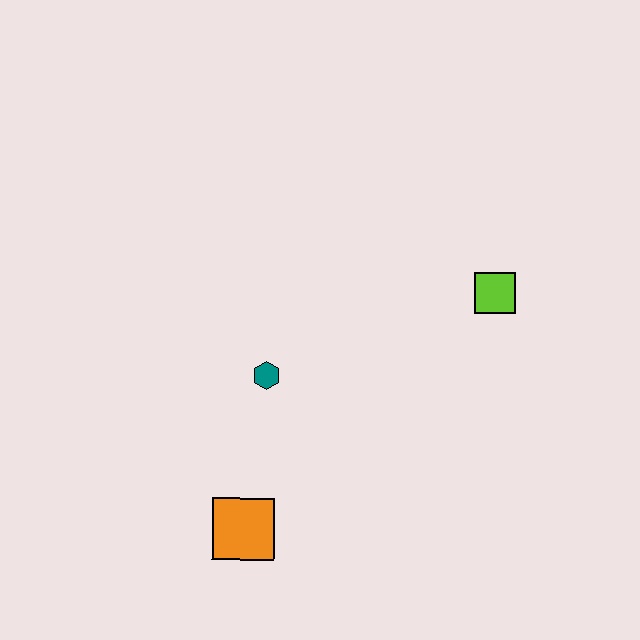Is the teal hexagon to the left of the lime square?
Yes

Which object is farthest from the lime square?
The orange square is farthest from the lime square.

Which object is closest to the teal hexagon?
The orange square is closest to the teal hexagon.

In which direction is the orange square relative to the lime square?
The orange square is to the left of the lime square.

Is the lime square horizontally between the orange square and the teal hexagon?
No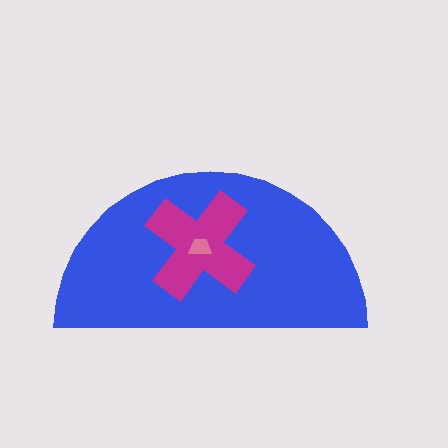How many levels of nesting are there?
3.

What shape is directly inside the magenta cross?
The pink trapezoid.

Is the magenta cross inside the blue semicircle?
Yes.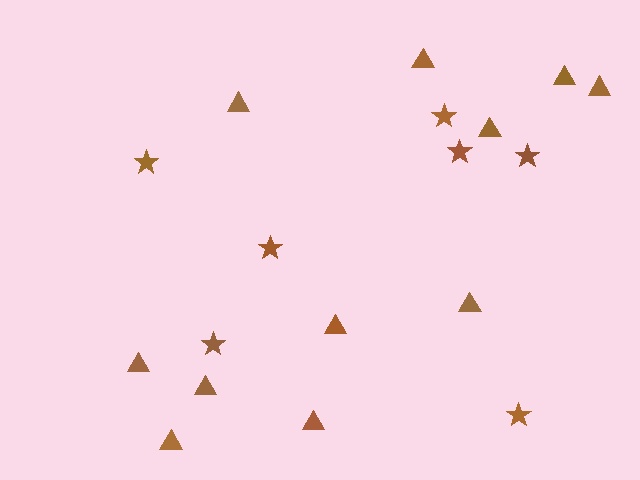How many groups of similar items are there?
There are 2 groups: one group of stars (7) and one group of triangles (11).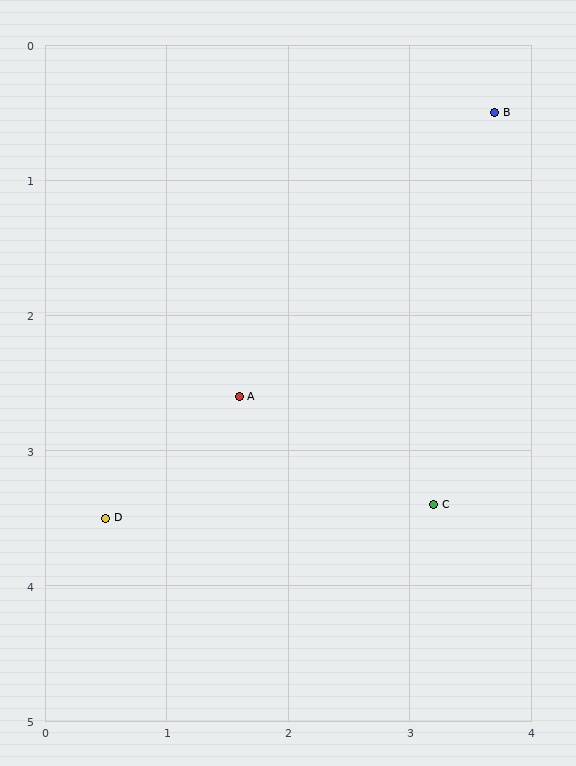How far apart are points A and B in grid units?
Points A and B are about 3.0 grid units apart.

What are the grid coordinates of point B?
Point B is at approximately (3.7, 0.5).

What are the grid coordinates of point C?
Point C is at approximately (3.2, 3.4).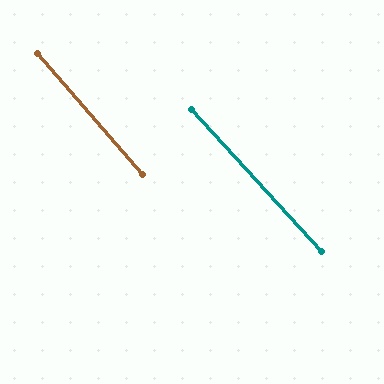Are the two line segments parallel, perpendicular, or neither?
Parallel — their directions differ by only 1.7°.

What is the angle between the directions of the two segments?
Approximately 2 degrees.